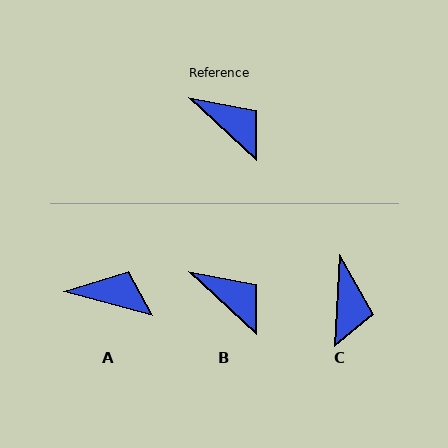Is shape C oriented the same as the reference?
No, it is off by about 50 degrees.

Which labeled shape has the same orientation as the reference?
B.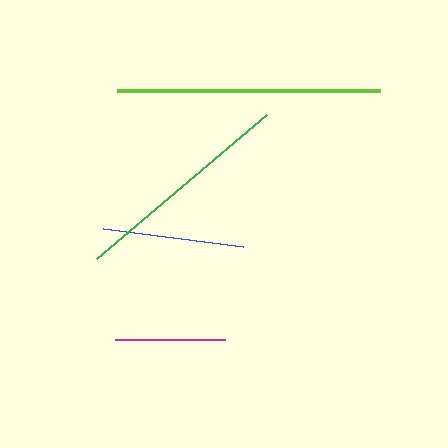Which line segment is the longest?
The lime line is the longest at approximately 263 pixels.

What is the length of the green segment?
The green segment is approximately 222 pixels long.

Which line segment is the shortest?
The magenta line is the shortest at approximately 109 pixels.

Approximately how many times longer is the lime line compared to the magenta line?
The lime line is approximately 2.4 times the length of the magenta line.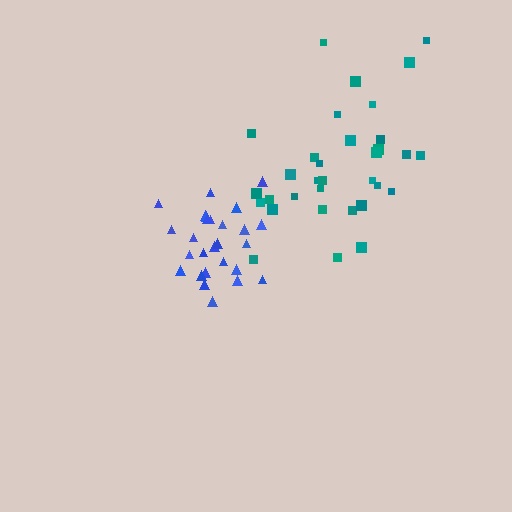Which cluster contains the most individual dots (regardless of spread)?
Teal (33).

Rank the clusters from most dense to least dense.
blue, teal.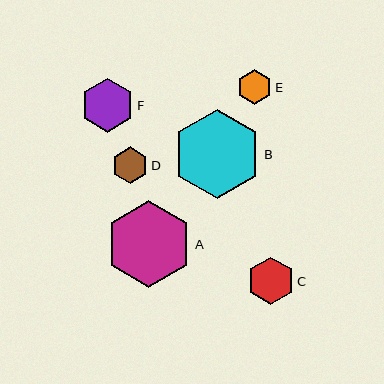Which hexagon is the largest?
Hexagon B is the largest with a size of approximately 89 pixels.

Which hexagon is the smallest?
Hexagon E is the smallest with a size of approximately 34 pixels.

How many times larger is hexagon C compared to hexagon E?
Hexagon C is approximately 1.4 times the size of hexagon E.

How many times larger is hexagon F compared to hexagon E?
Hexagon F is approximately 1.6 times the size of hexagon E.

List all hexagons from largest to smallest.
From largest to smallest: B, A, F, C, D, E.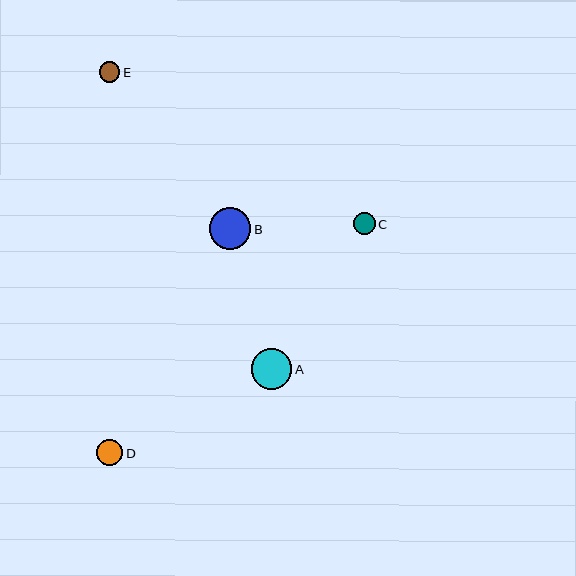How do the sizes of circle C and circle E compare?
Circle C and circle E are approximately the same size.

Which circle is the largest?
Circle B is the largest with a size of approximately 41 pixels.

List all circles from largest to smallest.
From largest to smallest: B, A, D, C, E.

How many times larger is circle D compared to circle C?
Circle D is approximately 1.2 times the size of circle C.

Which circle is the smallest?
Circle E is the smallest with a size of approximately 21 pixels.